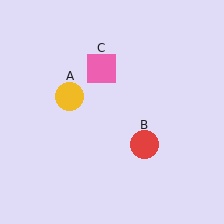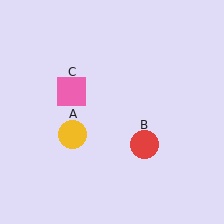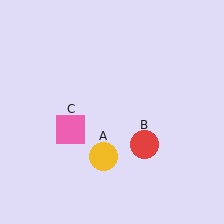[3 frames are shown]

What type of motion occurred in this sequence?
The yellow circle (object A), pink square (object C) rotated counterclockwise around the center of the scene.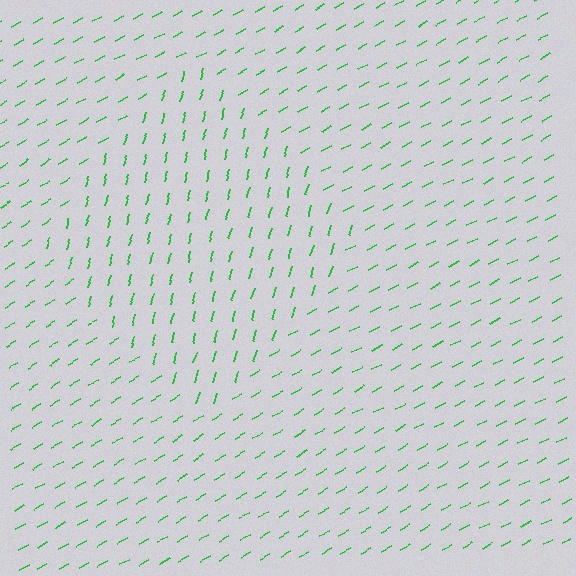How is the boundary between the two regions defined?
The boundary is defined purely by a change in line orientation (approximately 45 degrees difference). All lines are the same color and thickness.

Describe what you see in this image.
The image is filled with small green line segments. A diamond region in the image has lines oriented differently from the surrounding lines, creating a visible texture boundary.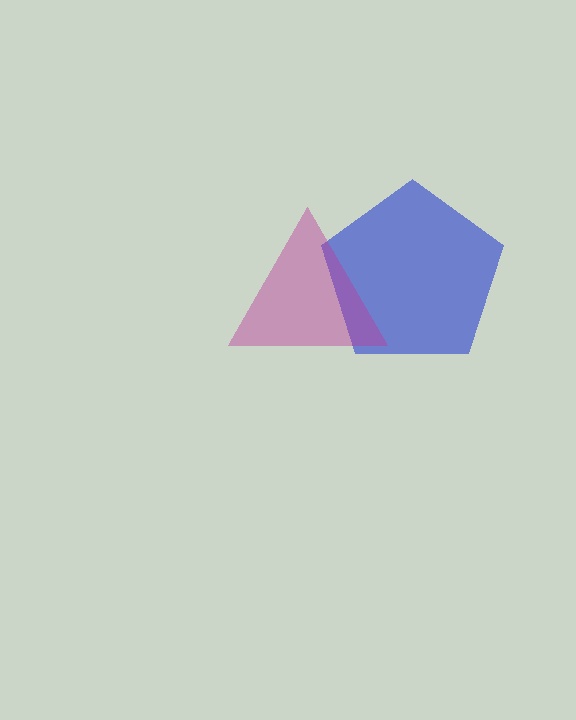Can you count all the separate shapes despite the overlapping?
Yes, there are 2 separate shapes.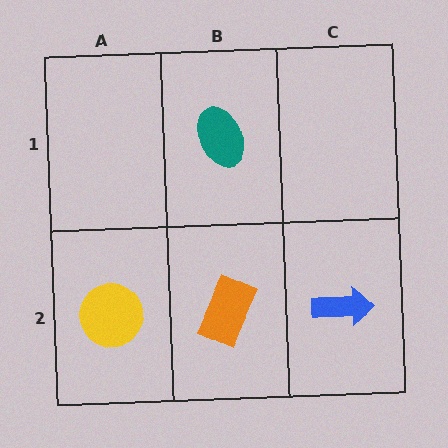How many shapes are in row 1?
1 shape.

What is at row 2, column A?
A yellow circle.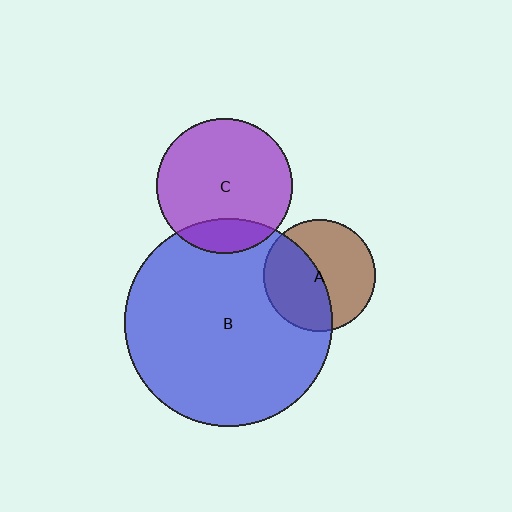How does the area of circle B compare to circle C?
Approximately 2.4 times.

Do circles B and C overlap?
Yes.